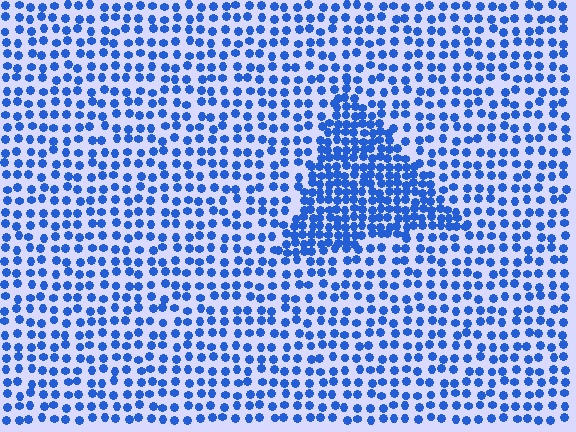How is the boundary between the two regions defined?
The boundary is defined by a change in element density (approximately 2.0x ratio). All elements are the same color, size, and shape.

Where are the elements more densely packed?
The elements are more densely packed inside the triangle boundary.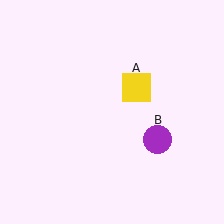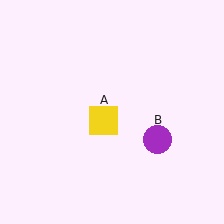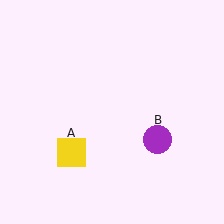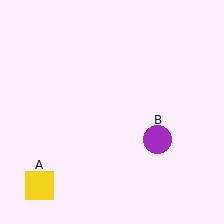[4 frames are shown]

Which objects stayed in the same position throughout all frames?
Purple circle (object B) remained stationary.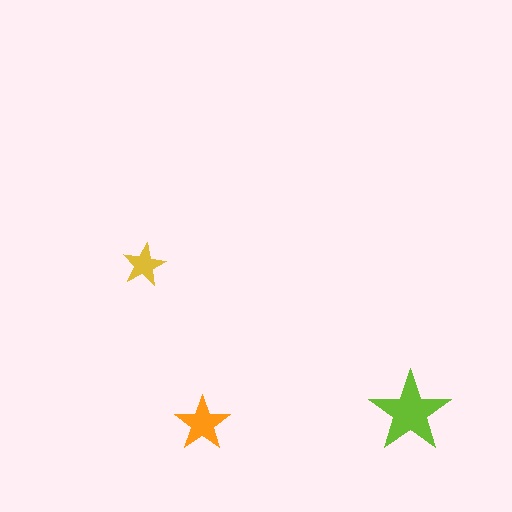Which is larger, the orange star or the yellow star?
The orange one.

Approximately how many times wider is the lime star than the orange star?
About 1.5 times wider.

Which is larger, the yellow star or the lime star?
The lime one.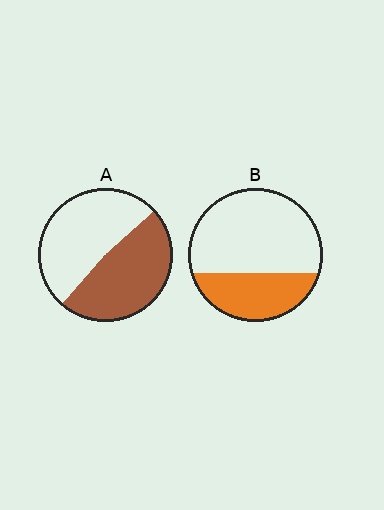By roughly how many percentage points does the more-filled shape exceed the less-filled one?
By roughly 15 percentage points (A over B).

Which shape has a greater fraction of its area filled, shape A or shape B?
Shape A.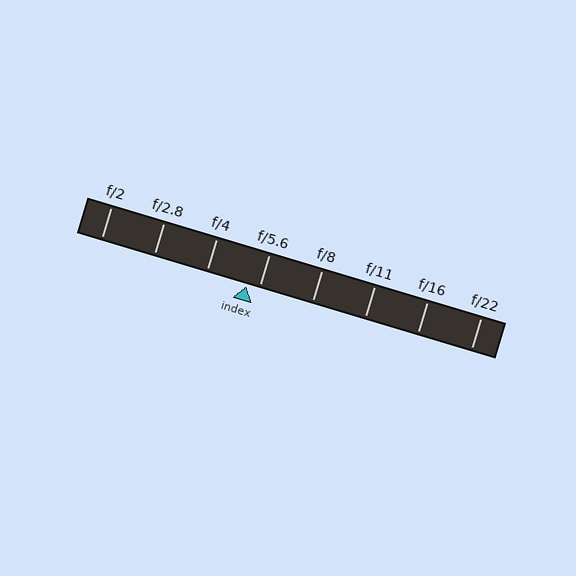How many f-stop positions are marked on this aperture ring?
There are 8 f-stop positions marked.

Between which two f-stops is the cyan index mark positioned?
The index mark is between f/4 and f/5.6.